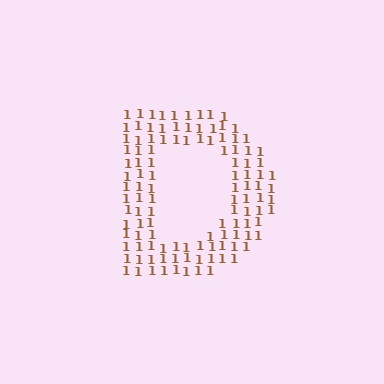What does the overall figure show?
The overall figure shows the letter D.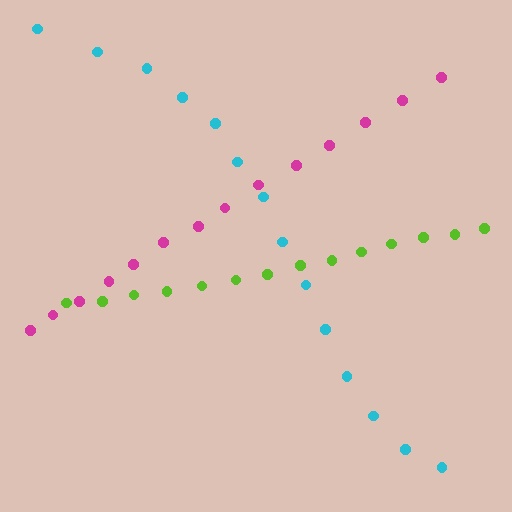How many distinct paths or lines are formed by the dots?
There are 3 distinct paths.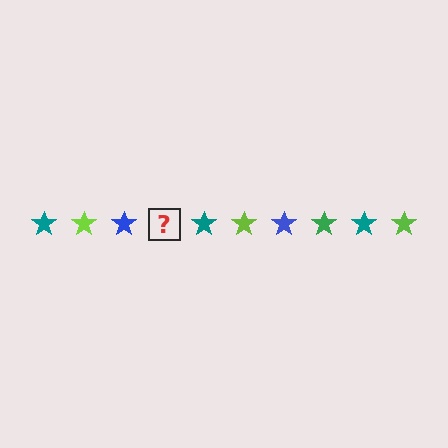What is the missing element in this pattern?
The missing element is a green star.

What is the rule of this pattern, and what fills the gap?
The rule is that the pattern cycles through teal, lime, blue, green stars. The gap should be filled with a green star.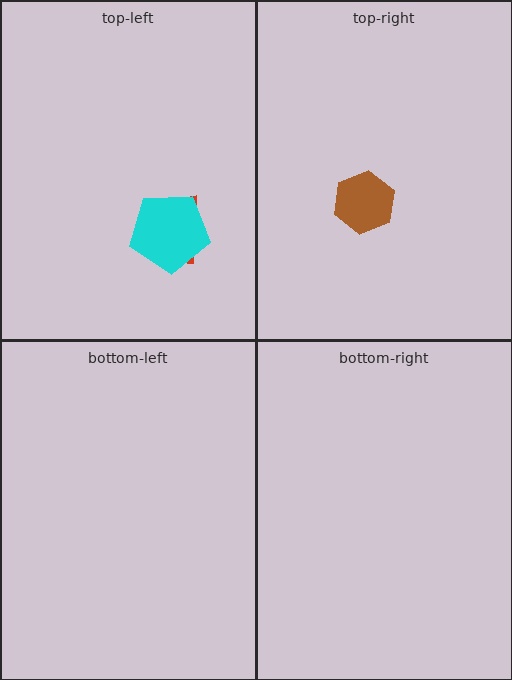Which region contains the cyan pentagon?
The top-left region.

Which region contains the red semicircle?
The top-left region.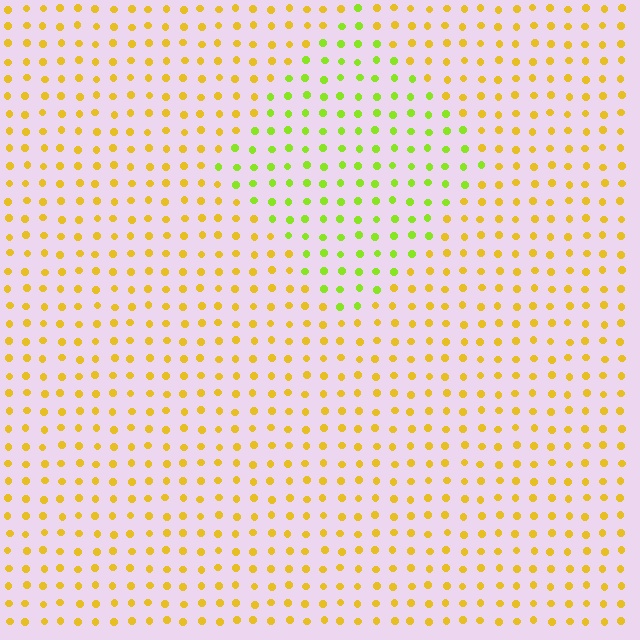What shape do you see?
I see a diamond.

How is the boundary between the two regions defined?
The boundary is defined purely by a slight shift in hue (about 41 degrees). Spacing, size, and orientation are identical on both sides.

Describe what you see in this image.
The image is filled with small yellow elements in a uniform arrangement. A diamond-shaped region is visible where the elements are tinted to a slightly different hue, forming a subtle color boundary.